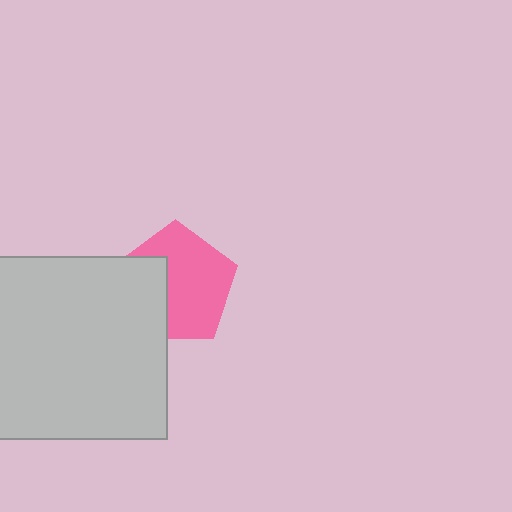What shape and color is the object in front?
The object in front is a light gray square.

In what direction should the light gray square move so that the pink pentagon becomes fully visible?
The light gray square should move left. That is the shortest direction to clear the overlap and leave the pink pentagon fully visible.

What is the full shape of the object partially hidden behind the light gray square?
The partially hidden object is a pink pentagon.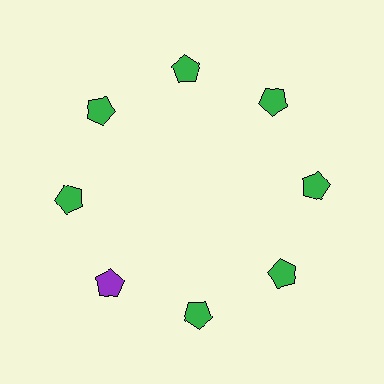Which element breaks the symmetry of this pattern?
The purple pentagon at roughly the 8 o'clock position breaks the symmetry. All other shapes are green pentagons.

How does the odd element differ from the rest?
It has a different color: purple instead of green.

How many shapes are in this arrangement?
There are 8 shapes arranged in a ring pattern.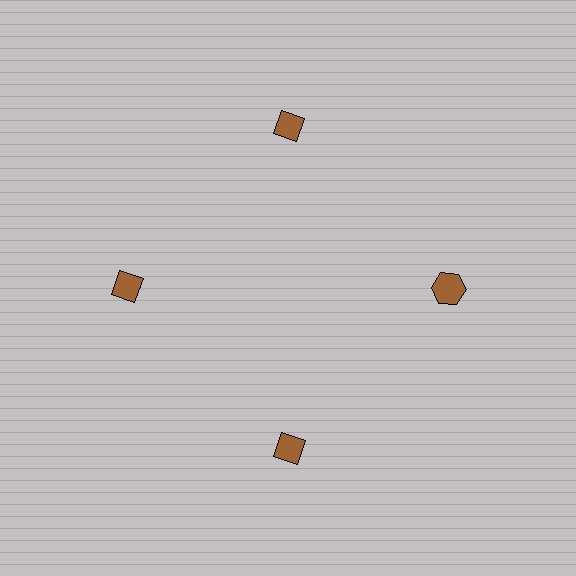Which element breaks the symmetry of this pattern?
The brown hexagon at roughly the 3 o'clock position breaks the symmetry. All other shapes are brown diamonds.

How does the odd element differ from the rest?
It has a different shape: hexagon instead of diamond.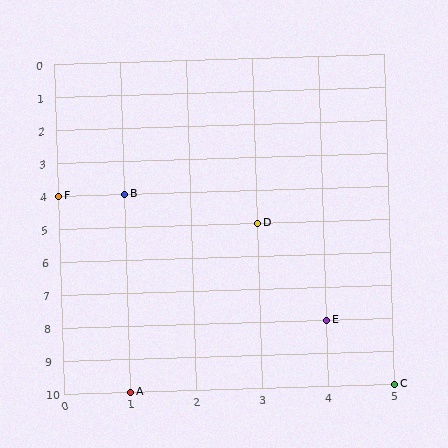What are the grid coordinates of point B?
Point B is at grid coordinates (1, 4).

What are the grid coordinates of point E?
Point E is at grid coordinates (4, 8).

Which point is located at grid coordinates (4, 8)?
Point E is at (4, 8).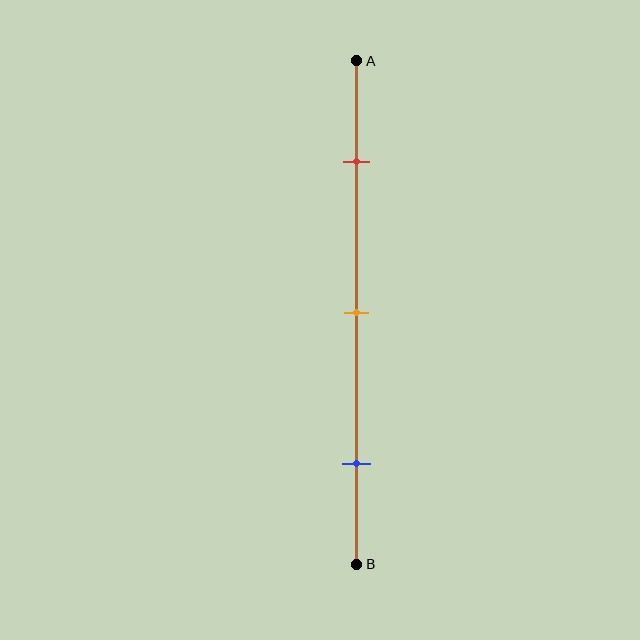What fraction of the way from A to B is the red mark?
The red mark is approximately 20% (0.2) of the way from A to B.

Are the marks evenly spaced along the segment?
Yes, the marks are approximately evenly spaced.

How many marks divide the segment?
There are 3 marks dividing the segment.